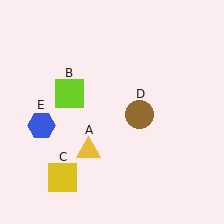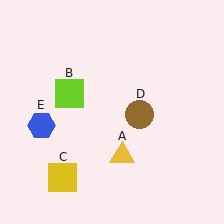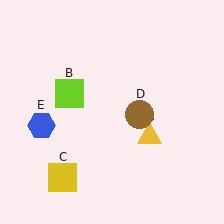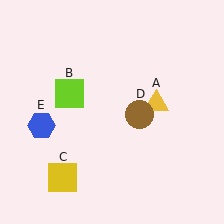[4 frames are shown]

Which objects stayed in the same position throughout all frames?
Lime square (object B) and yellow square (object C) and brown circle (object D) and blue hexagon (object E) remained stationary.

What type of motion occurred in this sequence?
The yellow triangle (object A) rotated counterclockwise around the center of the scene.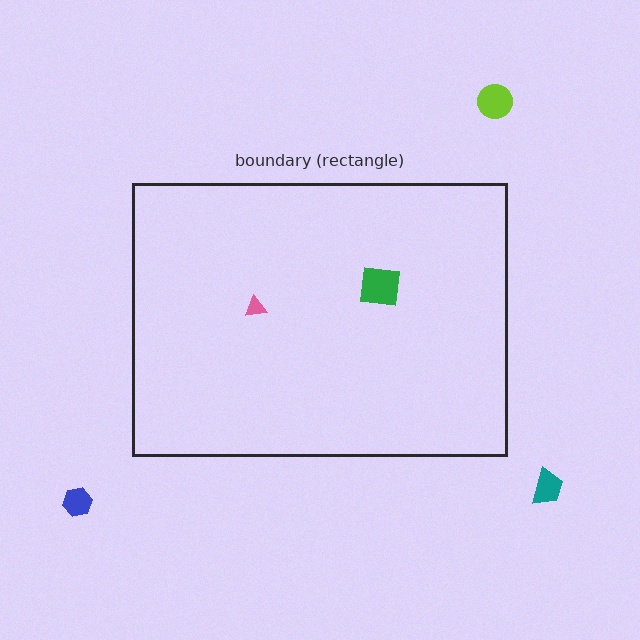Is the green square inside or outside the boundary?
Inside.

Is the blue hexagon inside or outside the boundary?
Outside.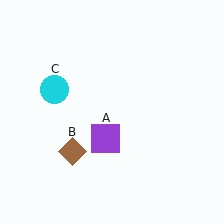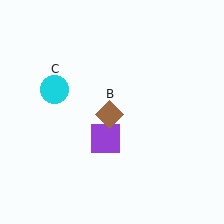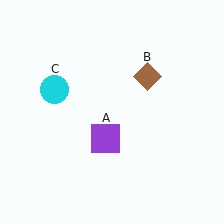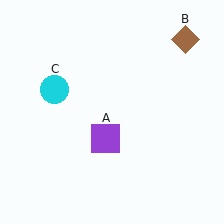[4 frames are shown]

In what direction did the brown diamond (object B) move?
The brown diamond (object B) moved up and to the right.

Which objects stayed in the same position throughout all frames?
Purple square (object A) and cyan circle (object C) remained stationary.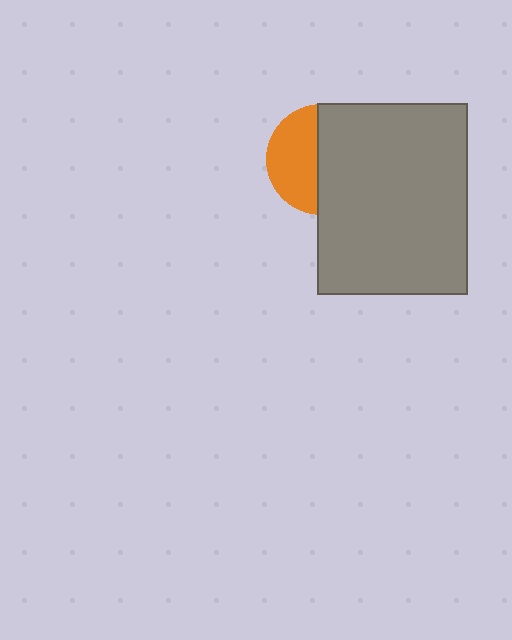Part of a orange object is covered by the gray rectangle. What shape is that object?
It is a circle.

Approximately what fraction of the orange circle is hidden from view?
Roughly 55% of the orange circle is hidden behind the gray rectangle.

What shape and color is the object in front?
The object in front is a gray rectangle.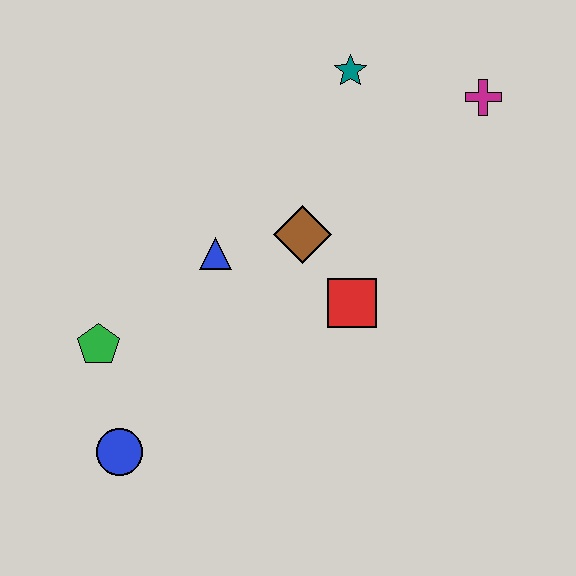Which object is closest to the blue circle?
The green pentagon is closest to the blue circle.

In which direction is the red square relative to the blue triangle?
The red square is to the right of the blue triangle.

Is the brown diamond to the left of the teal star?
Yes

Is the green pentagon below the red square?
Yes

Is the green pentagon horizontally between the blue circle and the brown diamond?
No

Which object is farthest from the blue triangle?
The magenta cross is farthest from the blue triangle.